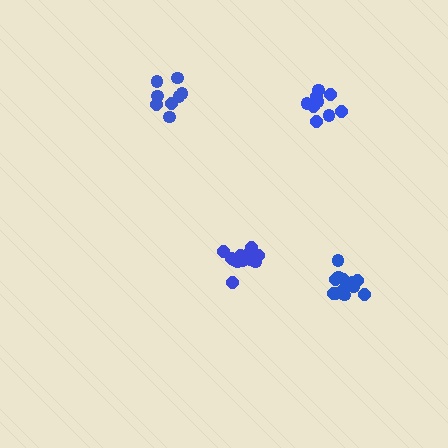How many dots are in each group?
Group 1: 8 dots, Group 2: 12 dots, Group 3: 9 dots, Group 4: 13 dots (42 total).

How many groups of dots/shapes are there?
There are 4 groups.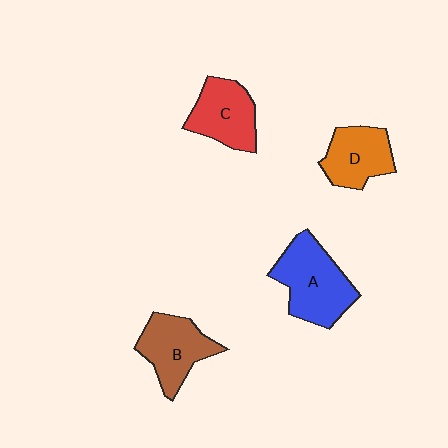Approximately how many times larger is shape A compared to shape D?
Approximately 1.4 times.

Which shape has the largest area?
Shape A (blue).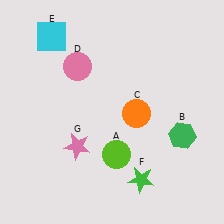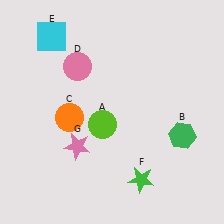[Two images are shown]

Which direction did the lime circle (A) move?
The lime circle (A) moved up.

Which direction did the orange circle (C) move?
The orange circle (C) moved left.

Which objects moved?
The objects that moved are: the lime circle (A), the orange circle (C).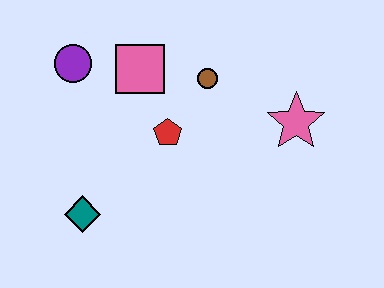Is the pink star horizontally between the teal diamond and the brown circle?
No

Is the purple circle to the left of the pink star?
Yes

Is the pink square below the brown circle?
No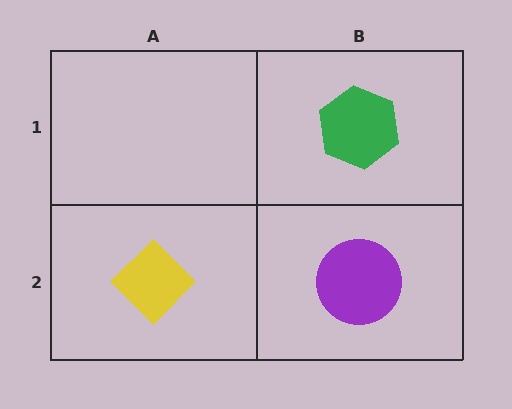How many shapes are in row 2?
2 shapes.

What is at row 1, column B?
A green hexagon.